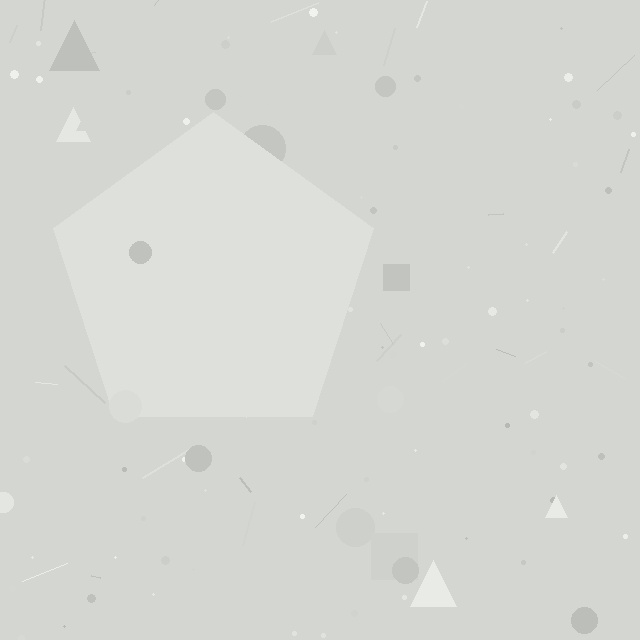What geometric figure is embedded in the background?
A pentagon is embedded in the background.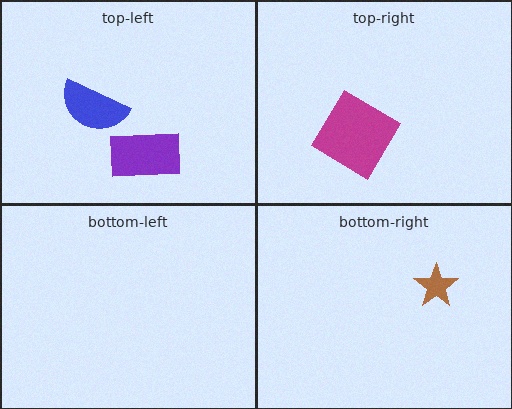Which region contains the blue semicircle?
The top-left region.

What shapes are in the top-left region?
The blue semicircle, the purple rectangle.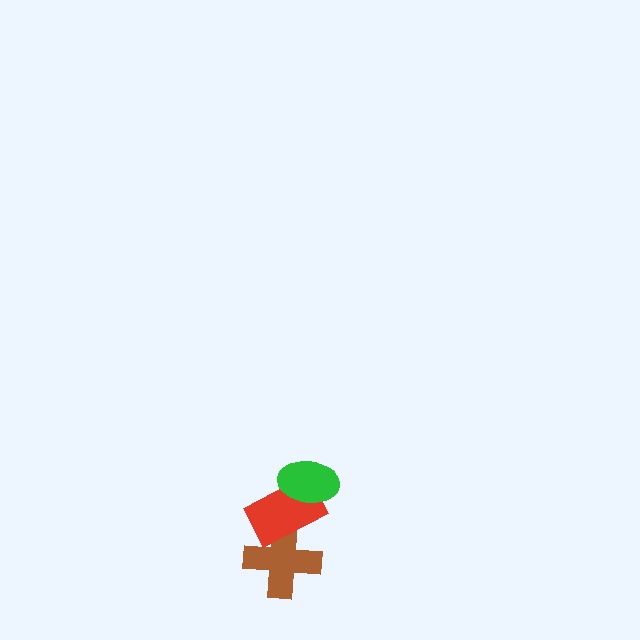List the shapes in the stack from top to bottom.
From top to bottom: the green ellipse, the red rectangle, the brown cross.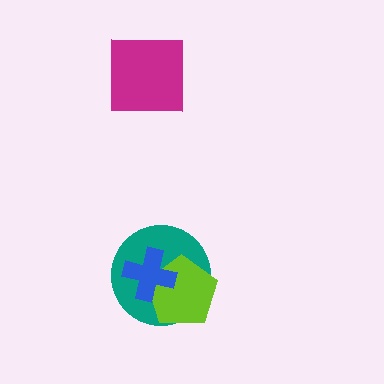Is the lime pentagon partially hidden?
Yes, it is partially covered by another shape.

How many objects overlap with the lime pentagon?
2 objects overlap with the lime pentagon.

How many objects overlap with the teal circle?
2 objects overlap with the teal circle.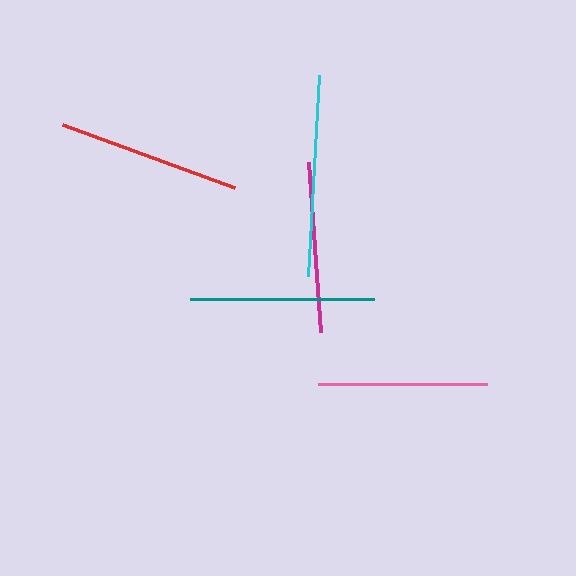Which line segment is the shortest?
The pink line is the shortest at approximately 169 pixels.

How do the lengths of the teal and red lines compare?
The teal and red lines are approximately the same length.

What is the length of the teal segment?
The teal segment is approximately 183 pixels long.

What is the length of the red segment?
The red segment is approximately 183 pixels long.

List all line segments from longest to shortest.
From longest to shortest: cyan, teal, red, magenta, pink.